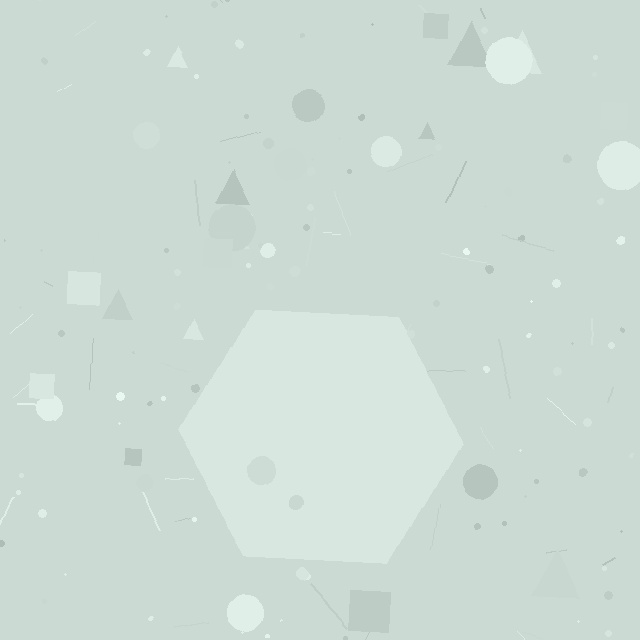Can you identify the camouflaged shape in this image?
The camouflaged shape is a hexagon.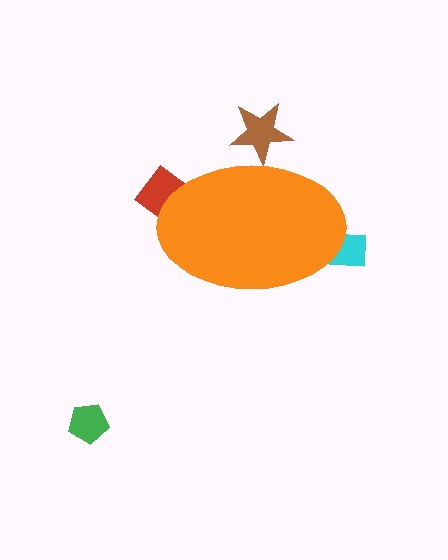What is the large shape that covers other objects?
An orange ellipse.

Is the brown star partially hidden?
Yes, the brown star is partially hidden behind the orange ellipse.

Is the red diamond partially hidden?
Yes, the red diamond is partially hidden behind the orange ellipse.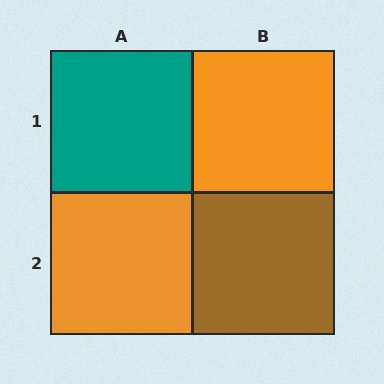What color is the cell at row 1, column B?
Orange.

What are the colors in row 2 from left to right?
Orange, brown.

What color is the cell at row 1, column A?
Teal.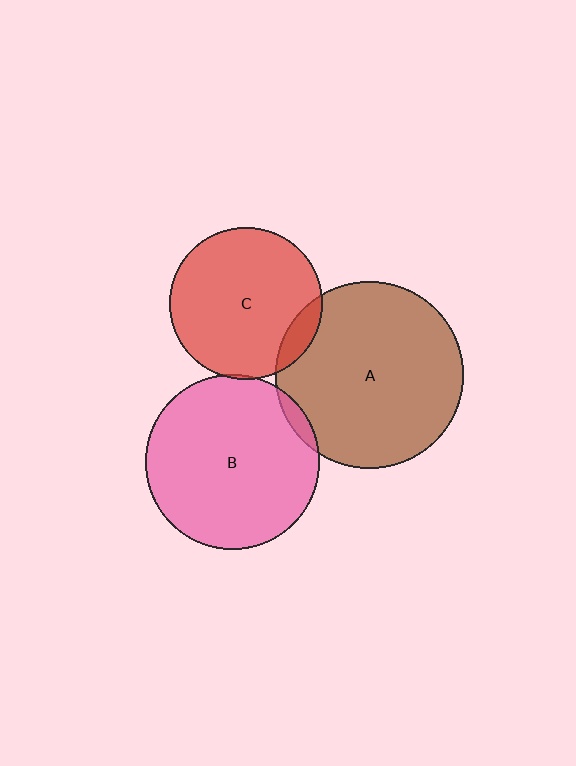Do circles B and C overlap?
Yes.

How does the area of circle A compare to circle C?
Approximately 1.5 times.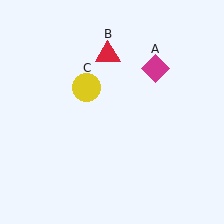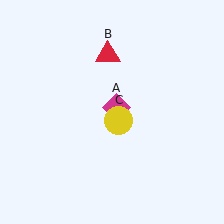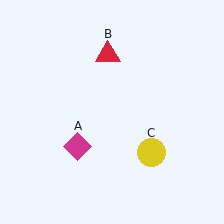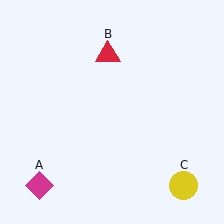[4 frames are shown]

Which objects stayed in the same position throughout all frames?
Red triangle (object B) remained stationary.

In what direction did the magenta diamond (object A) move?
The magenta diamond (object A) moved down and to the left.